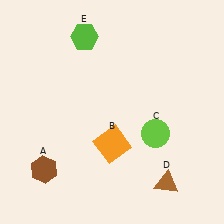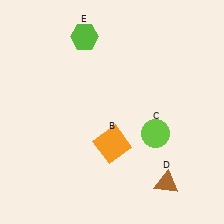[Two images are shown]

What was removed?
The brown hexagon (A) was removed in Image 2.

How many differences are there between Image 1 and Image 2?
There is 1 difference between the two images.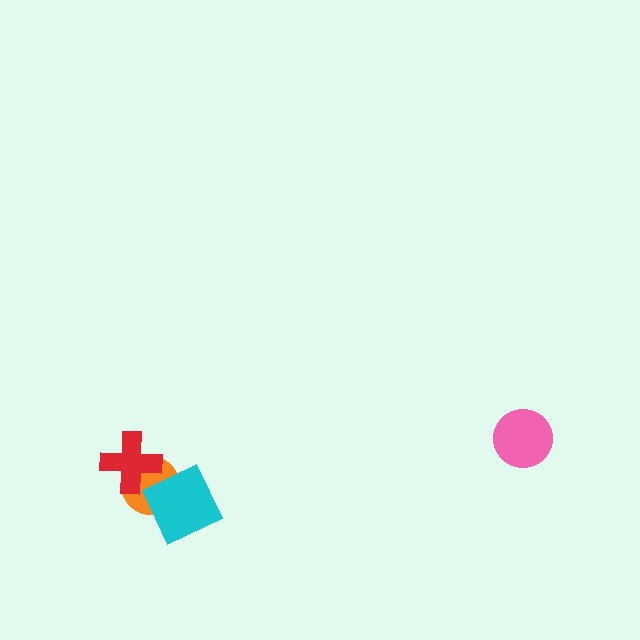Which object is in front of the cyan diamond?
The red cross is in front of the cyan diamond.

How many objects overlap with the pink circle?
0 objects overlap with the pink circle.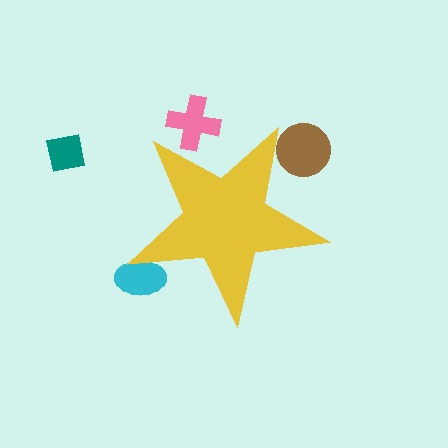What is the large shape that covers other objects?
A yellow star.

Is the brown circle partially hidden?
Yes, the brown circle is partially hidden behind the yellow star.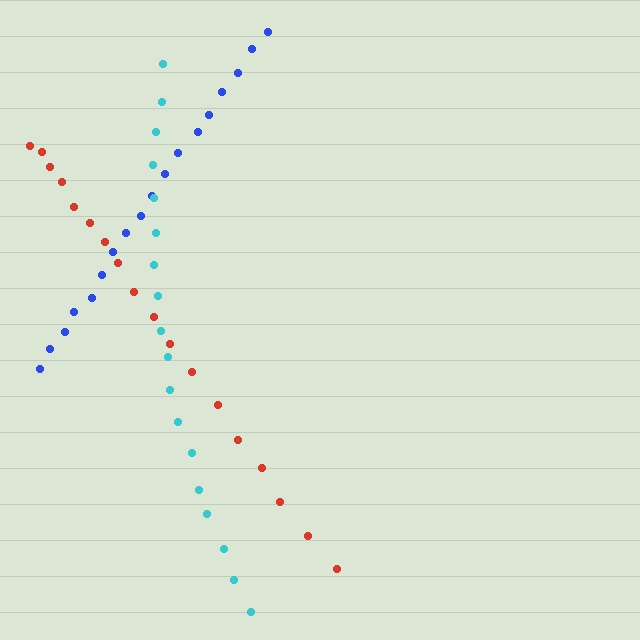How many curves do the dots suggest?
There are 3 distinct paths.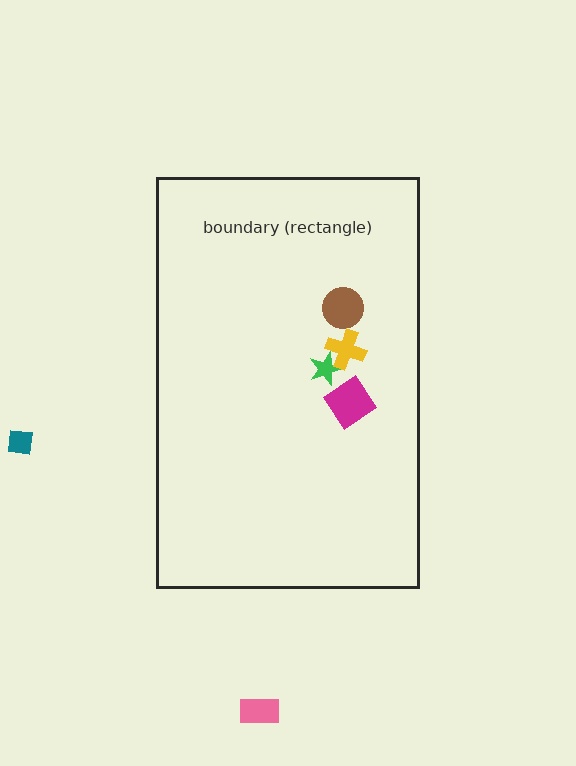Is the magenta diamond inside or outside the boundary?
Inside.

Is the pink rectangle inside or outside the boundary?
Outside.